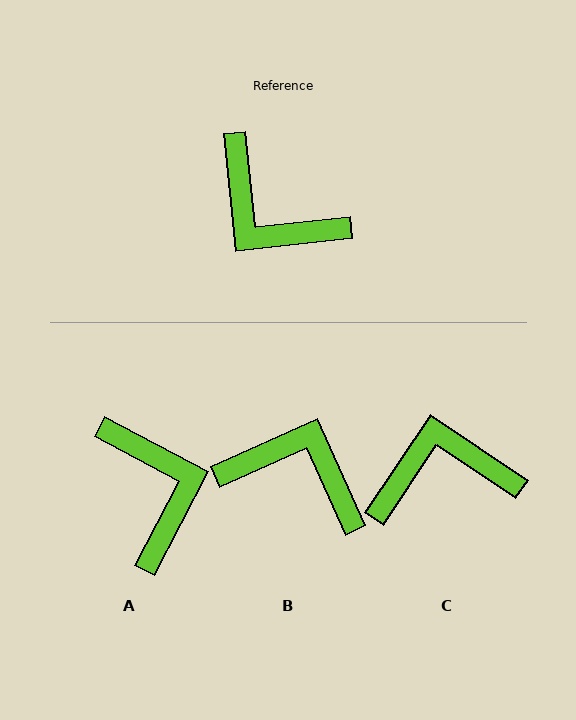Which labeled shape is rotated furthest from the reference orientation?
B, about 162 degrees away.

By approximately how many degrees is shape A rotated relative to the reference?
Approximately 146 degrees counter-clockwise.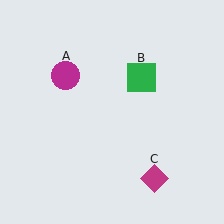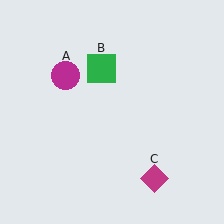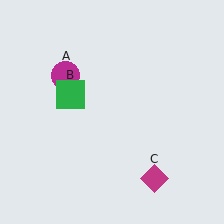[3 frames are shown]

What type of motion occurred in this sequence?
The green square (object B) rotated counterclockwise around the center of the scene.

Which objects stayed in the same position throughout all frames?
Magenta circle (object A) and magenta diamond (object C) remained stationary.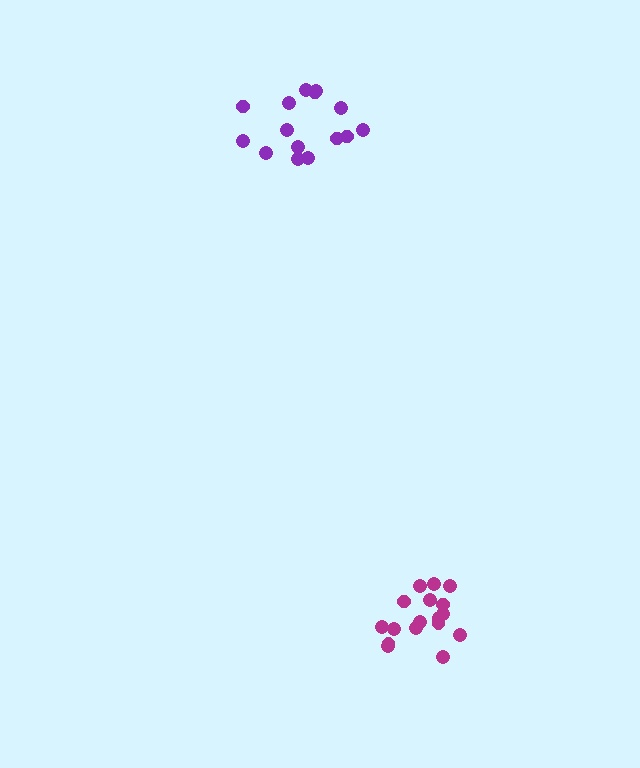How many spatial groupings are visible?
There are 2 spatial groupings.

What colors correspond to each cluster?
The clusters are colored: magenta, purple.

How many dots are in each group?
Group 1: 17 dots, Group 2: 15 dots (32 total).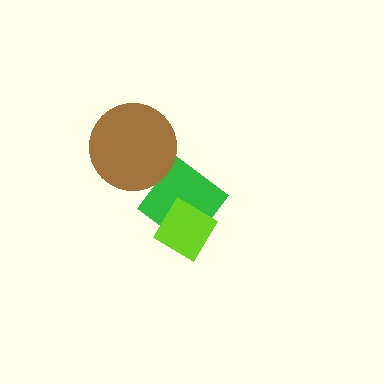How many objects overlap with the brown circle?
0 objects overlap with the brown circle.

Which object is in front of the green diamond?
The lime diamond is in front of the green diamond.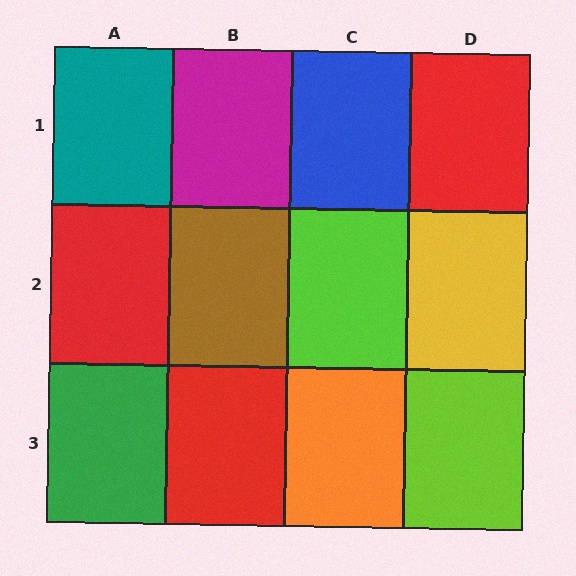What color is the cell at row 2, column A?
Red.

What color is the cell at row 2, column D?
Yellow.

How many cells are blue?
1 cell is blue.